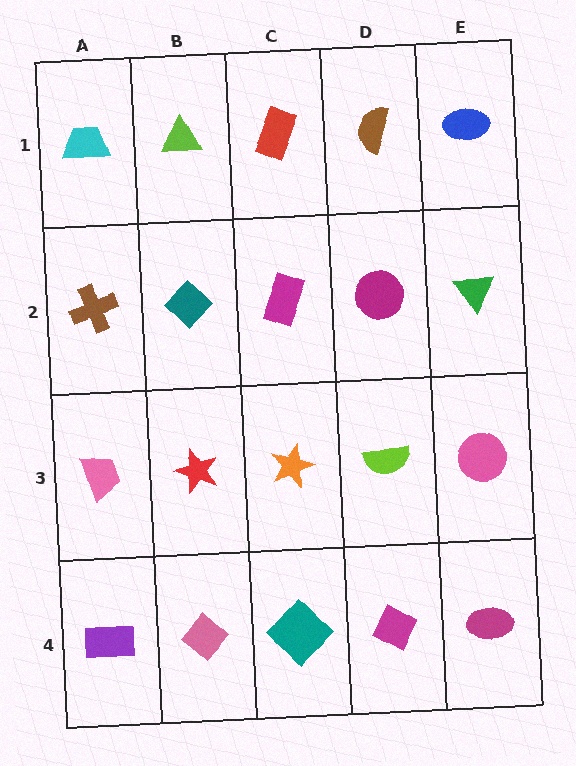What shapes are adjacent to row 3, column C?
A magenta rectangle (row 2, column C), a teal diamond (row 4, column C), a red star (row 3, column B), a lime semicircle (row 3, column D).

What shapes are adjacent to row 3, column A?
A brown cross (row 2, column A), a purple rectangle (row 4, column A), a red star (row 3, column B).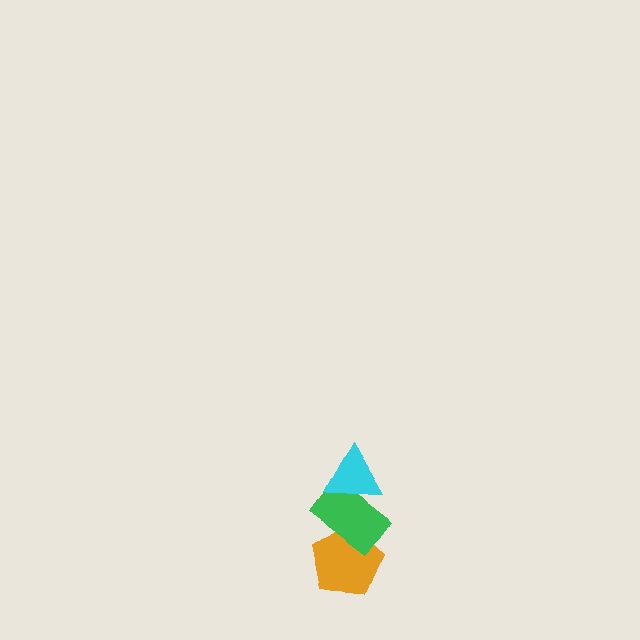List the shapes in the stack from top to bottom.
From top to bottom: the cyan triangle, the green rectangle, the orange pentagon.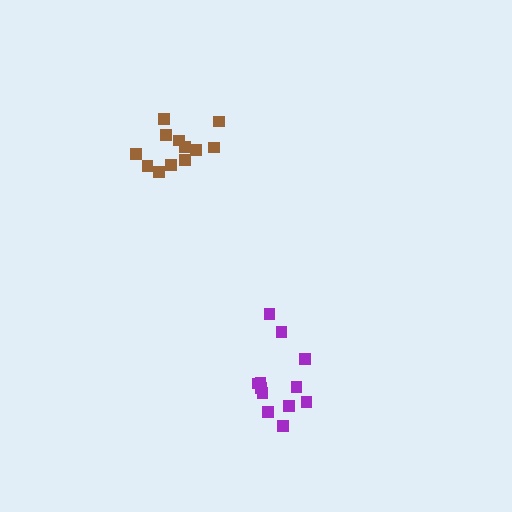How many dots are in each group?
Group 1: 12 dots, Group 2: 12 dots (24 total).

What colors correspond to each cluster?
The clusters are colored: purple, brown.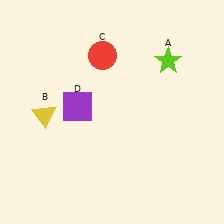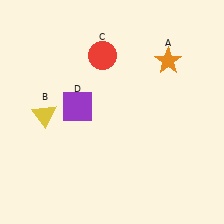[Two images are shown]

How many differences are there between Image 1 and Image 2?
There is 1 difference between the two images.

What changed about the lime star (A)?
In Image 1, A is lime. In Image 2, it changed to orange.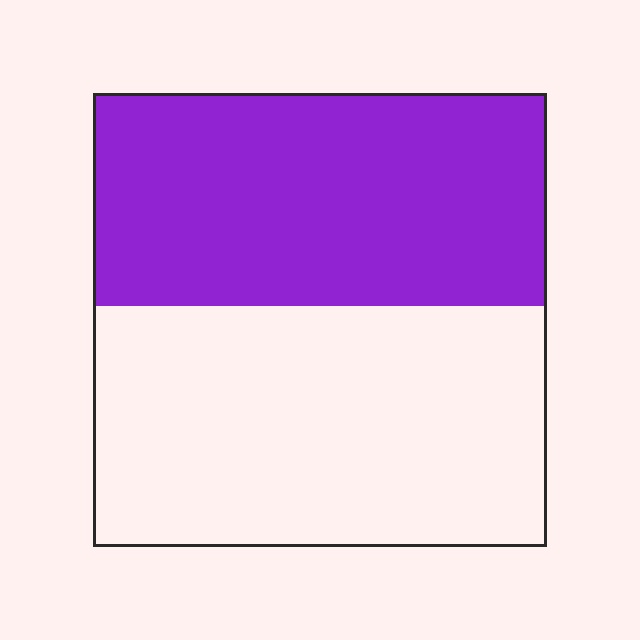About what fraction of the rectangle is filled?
About one half (1/2).